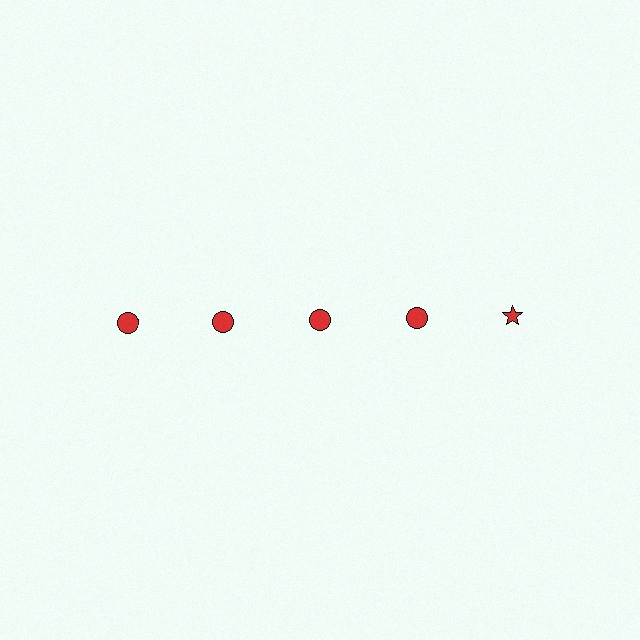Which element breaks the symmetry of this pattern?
The red star in the top row, rightmost column breaks the symmetry. All other shapes are red circles.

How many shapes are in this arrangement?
There are 5 shapes arranged in a grid pattern.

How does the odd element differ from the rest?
It has a different shape: star instead of circle.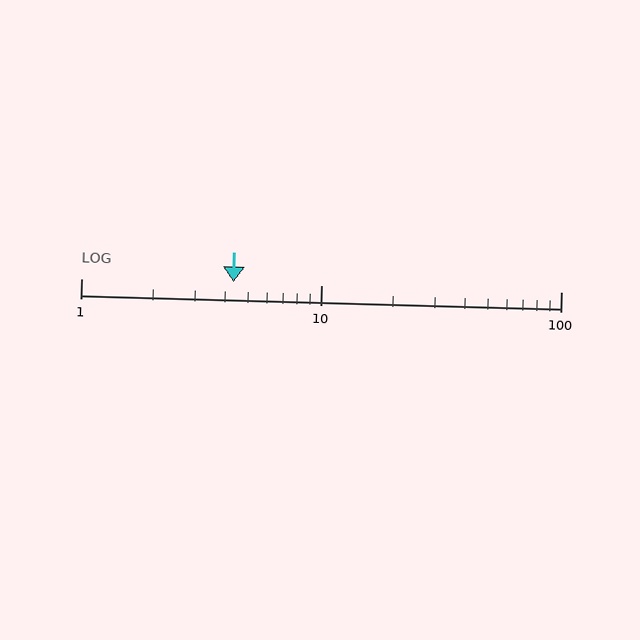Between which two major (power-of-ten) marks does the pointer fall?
The pointer is between 1 and 10.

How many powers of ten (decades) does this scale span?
The scale spans 2 decades, from 1 to 100.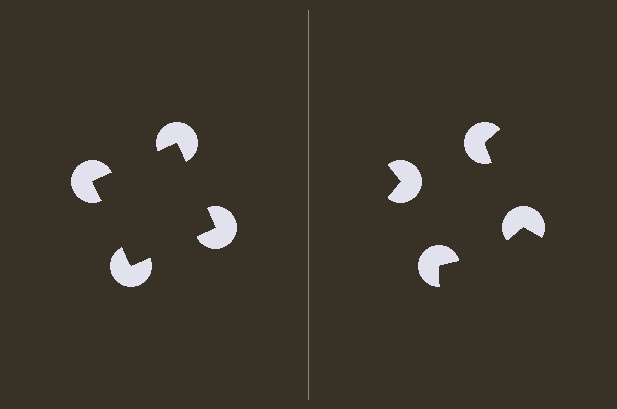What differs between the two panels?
The pac-man discs are positioned identically on both sides; only the wedge orientations differ. On the left they align to a square; on the right they are misaligned.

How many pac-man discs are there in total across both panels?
8 — 4 on each side.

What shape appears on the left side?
An illusory square.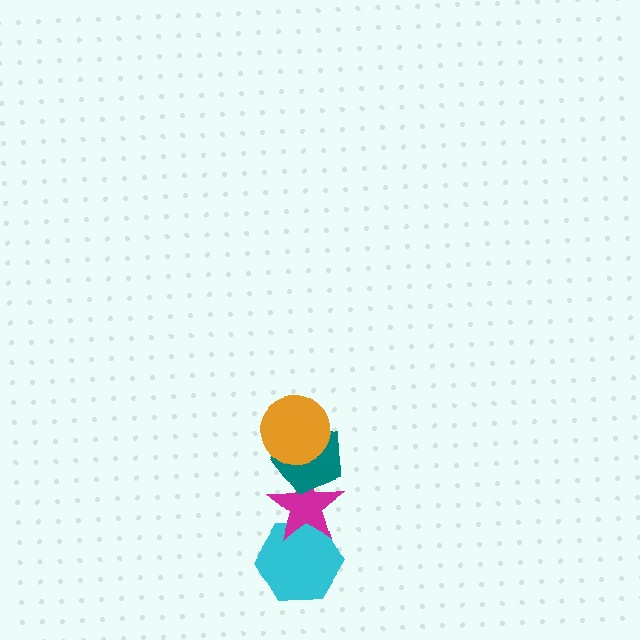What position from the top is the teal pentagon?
The teal pentagon is 2nd from the top.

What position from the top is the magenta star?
The magenta star is 3rd from the top.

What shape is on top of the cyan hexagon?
The magenta star is on top of the cyan hexagon.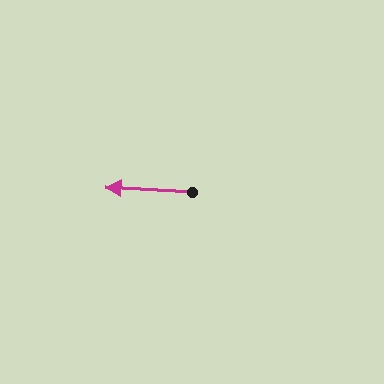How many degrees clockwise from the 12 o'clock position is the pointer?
Approximately 273 degrees.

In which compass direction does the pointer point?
West.